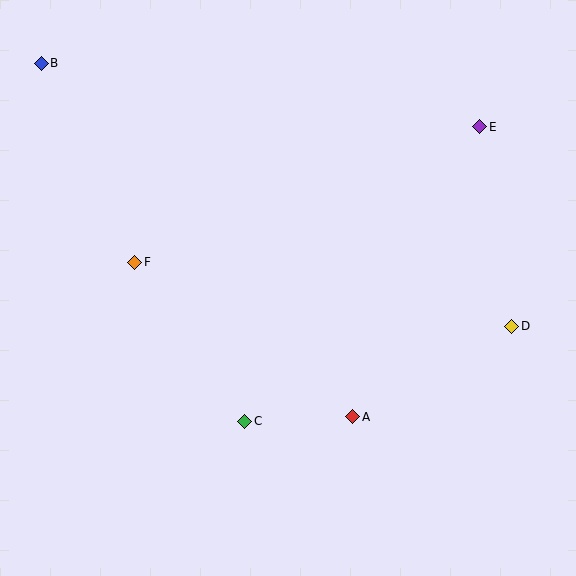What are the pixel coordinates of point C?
Point C is at (245, 421).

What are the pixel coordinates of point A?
Point A is at (353, 417).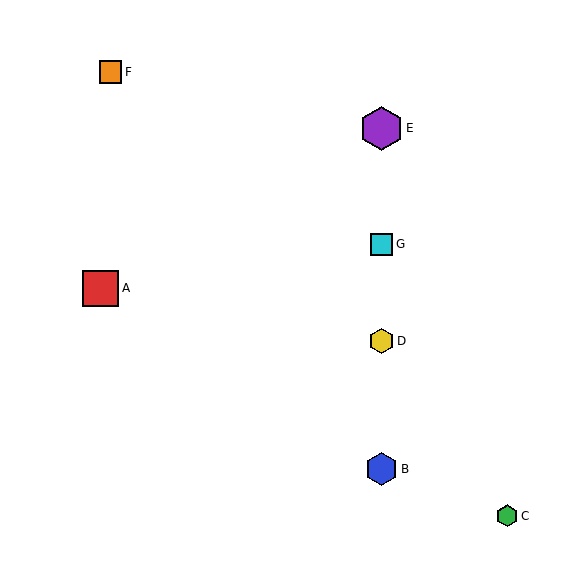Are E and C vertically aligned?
No, E is at x≈381 and C is at x≈507.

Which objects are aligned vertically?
Objects B, D, E, G are aligned vertically.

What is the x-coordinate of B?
Object B is at x≈381.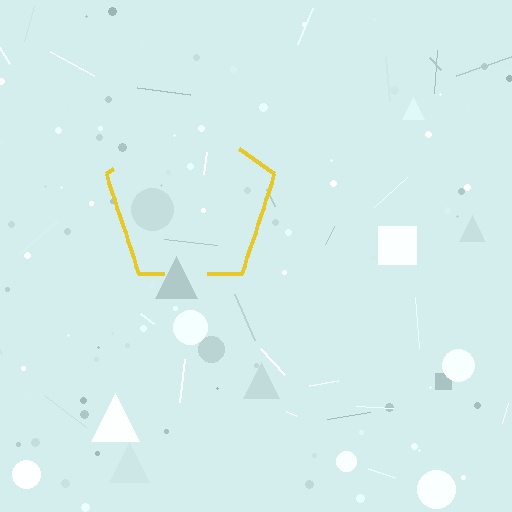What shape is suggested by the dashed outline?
The dashed outline suggests a pentagon.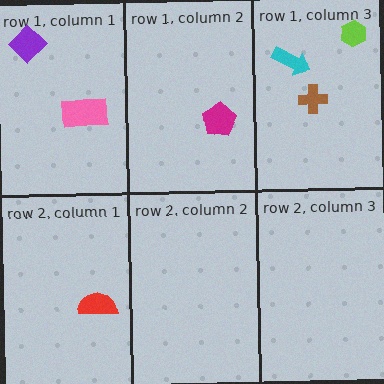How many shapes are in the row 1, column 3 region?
3.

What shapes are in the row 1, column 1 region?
The pink rectangle, the purple diamond.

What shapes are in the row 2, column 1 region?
The red semicircle.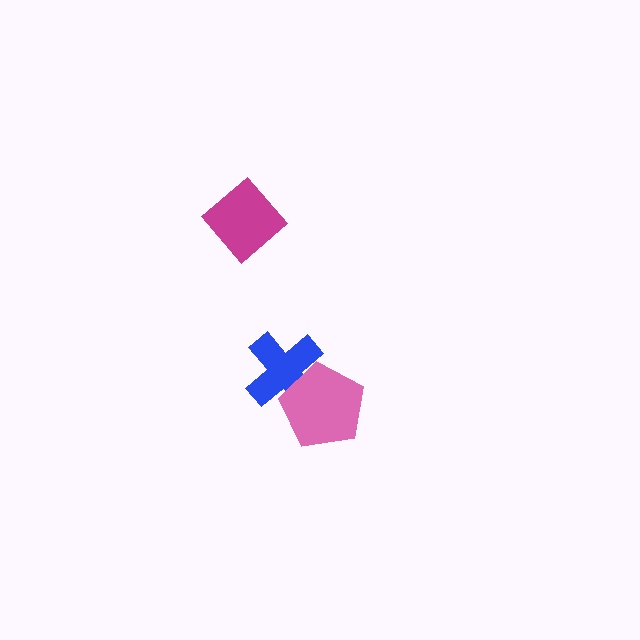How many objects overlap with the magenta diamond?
0 objects overlap with the magenta diamond.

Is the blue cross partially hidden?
Yes, it is partially covered by another shape.